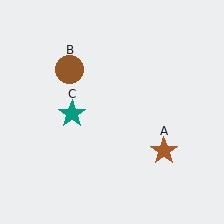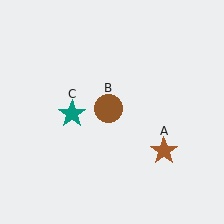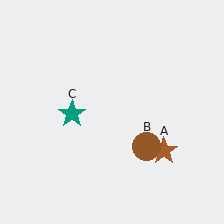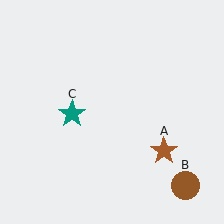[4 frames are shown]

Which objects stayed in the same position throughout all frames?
Brown star (object A) and teal star (object C) remained stationary.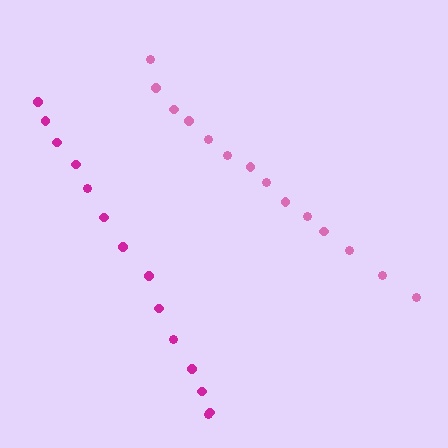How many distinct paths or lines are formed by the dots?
There are 2 distinct paths.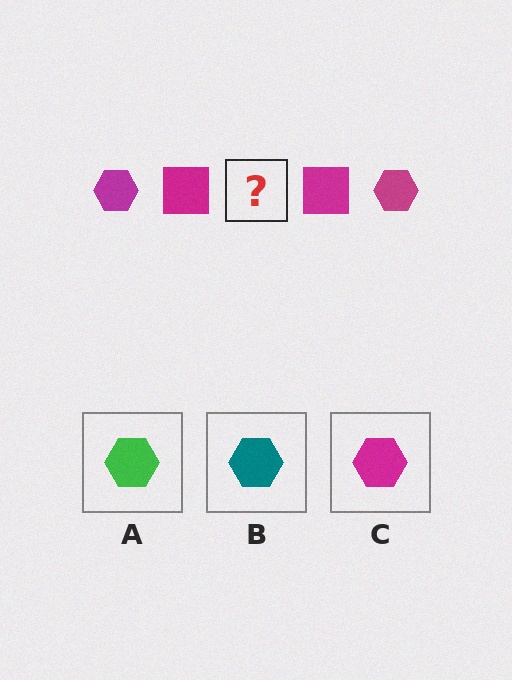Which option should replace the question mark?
Option C.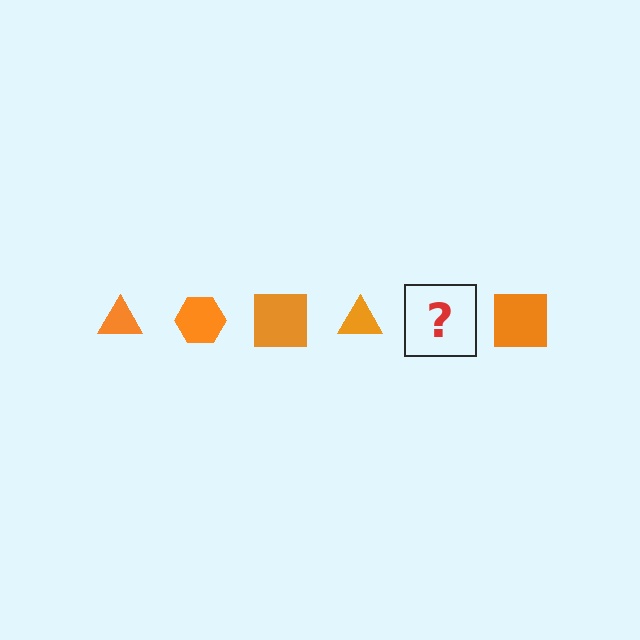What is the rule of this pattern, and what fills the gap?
The rule is that the pattern cycles through triangle, hexagon, square shapes in orange. The gap should be filled with an orange hexagon.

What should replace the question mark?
The question mark should be replaced with an orange hexagon.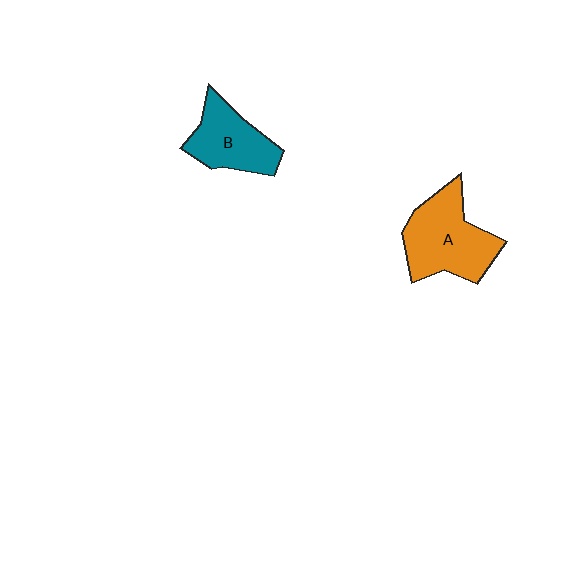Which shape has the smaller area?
Shape B (teal).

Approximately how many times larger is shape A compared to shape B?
Approximately 1.3 times.